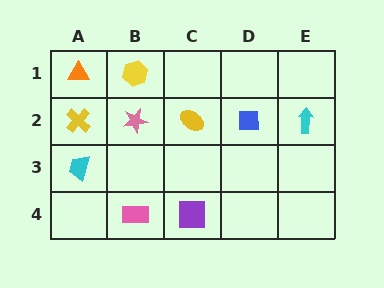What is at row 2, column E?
A cyan arrow.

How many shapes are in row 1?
2 shapes.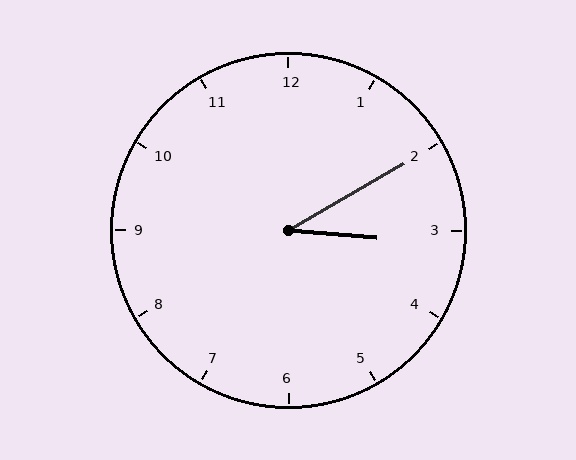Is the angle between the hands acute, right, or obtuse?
It is acute.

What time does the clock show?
3:10.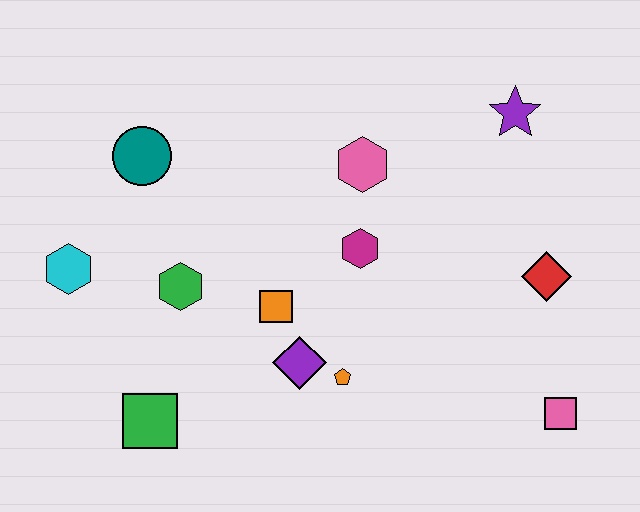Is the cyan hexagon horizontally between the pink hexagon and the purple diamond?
No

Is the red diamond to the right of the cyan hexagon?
Yes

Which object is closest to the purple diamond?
The orange pentagon is closest to the purple diamond.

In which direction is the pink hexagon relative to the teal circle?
The pink hexagon is to the right of the teal circle.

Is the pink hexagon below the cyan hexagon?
No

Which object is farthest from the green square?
The purple star is farthest from the green square.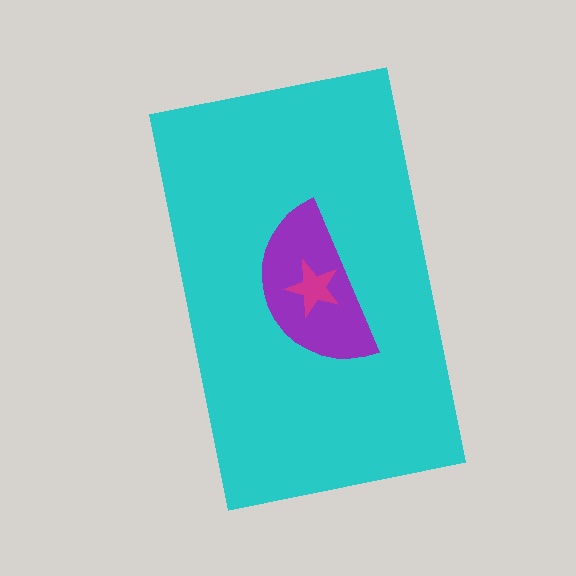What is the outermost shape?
The cyan rectangle.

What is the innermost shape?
The magenta star.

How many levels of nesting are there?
3.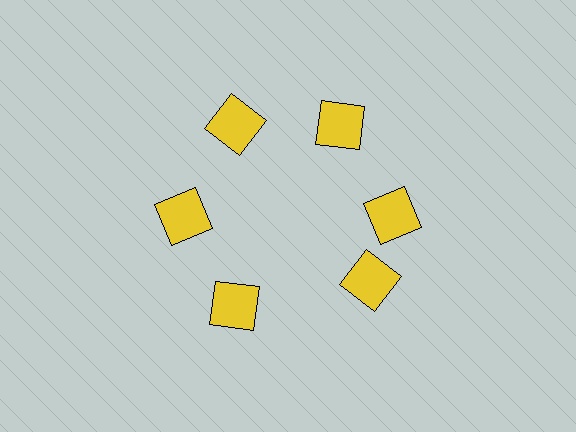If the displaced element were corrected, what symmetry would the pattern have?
It would have 6-fold rotational symmetry — the pattern would map onto itself every 60 degrees.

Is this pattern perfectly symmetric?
No. The 6 yellow squares are arranged in a ring, but one element near the 5 o'clock position is rotated out of alignment along the ring, breaking the 6-fold rotational symmetry.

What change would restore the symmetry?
The symmetry would be restored by rotating it back into even spacing with its neighbors so that all 6 squares sit at equal angles and equal distance from the center.